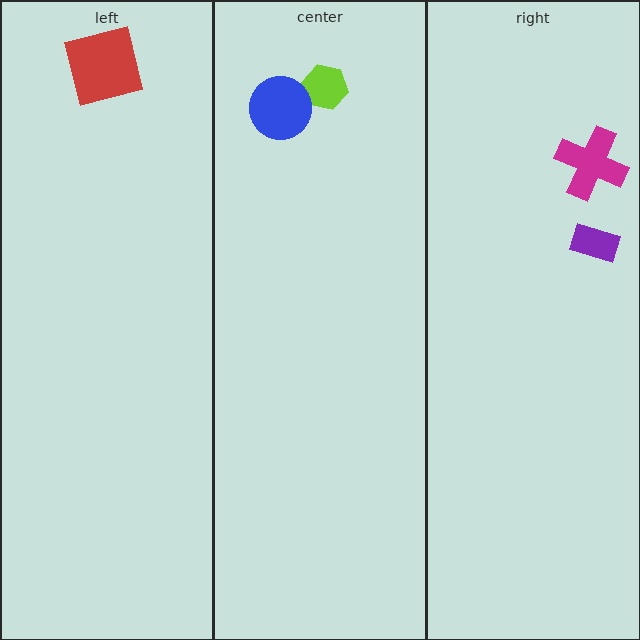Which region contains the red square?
The left region.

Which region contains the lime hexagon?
The center region.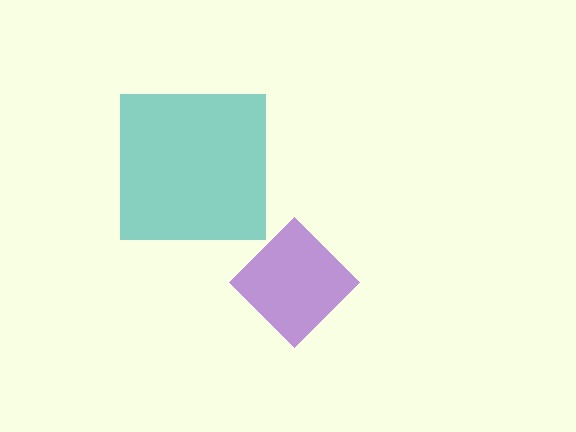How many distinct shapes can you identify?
There are 2 distinct shapes: a teal square, a purple diamond.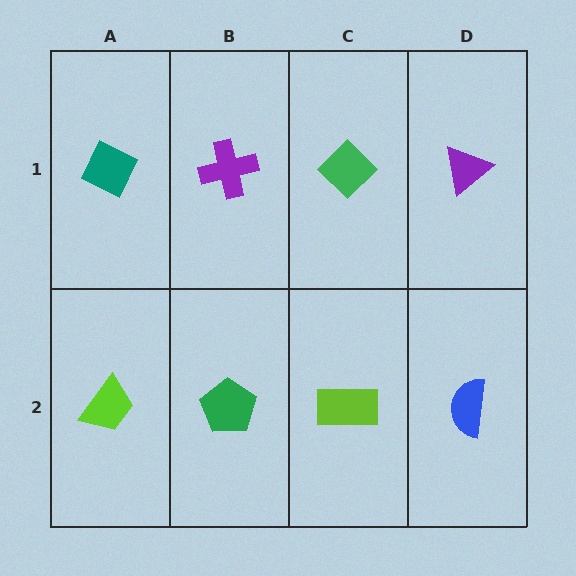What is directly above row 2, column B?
A purple cross.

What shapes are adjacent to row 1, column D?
A blue semicircle (row 2, column D), a green diamond (row 1, column C).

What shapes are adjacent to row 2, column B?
A purple cross (row 1, column B), a lime trapezoid (row 2, column A), a lime rectangle (row 2, column C).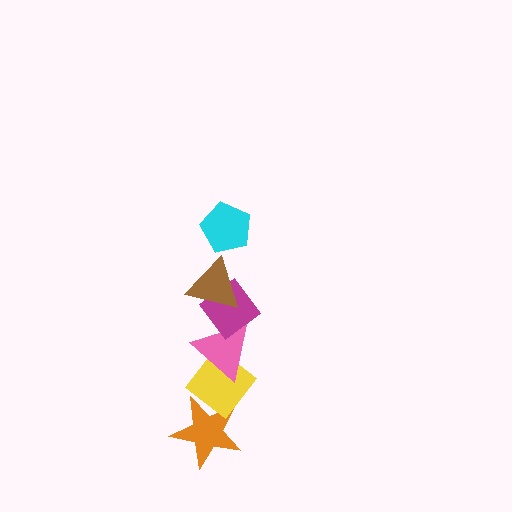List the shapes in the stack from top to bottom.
From top to bottom: the cyan pentagon, the brown triangle, the magenta diamond, the pink triangle, the yellow diamond, the orange star.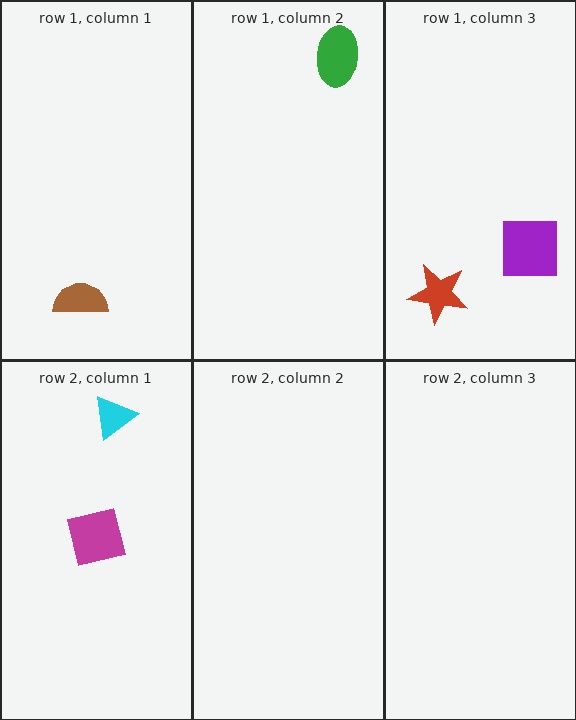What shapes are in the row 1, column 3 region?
The red star, the purple square.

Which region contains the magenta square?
The row 2, column 1 region.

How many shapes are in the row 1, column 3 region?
2.